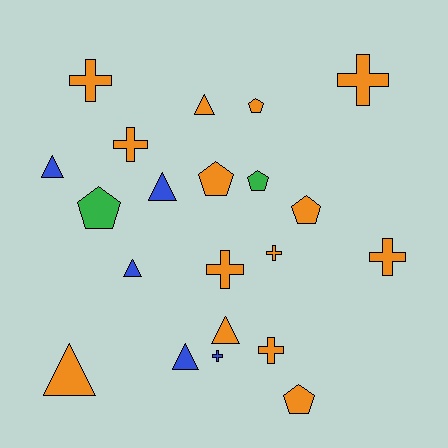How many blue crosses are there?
There is 1 blue cross.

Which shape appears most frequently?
Cross, with 8 objects.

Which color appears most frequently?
Orange, with 14 objects.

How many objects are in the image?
There are 21 objects.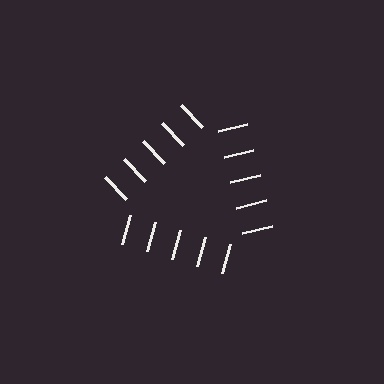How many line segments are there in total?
15 — 5 along each of the 3 edges.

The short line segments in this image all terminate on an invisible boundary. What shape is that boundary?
An illusory triangle — the line segments terminate on its edges but no continuous stroke is drawn.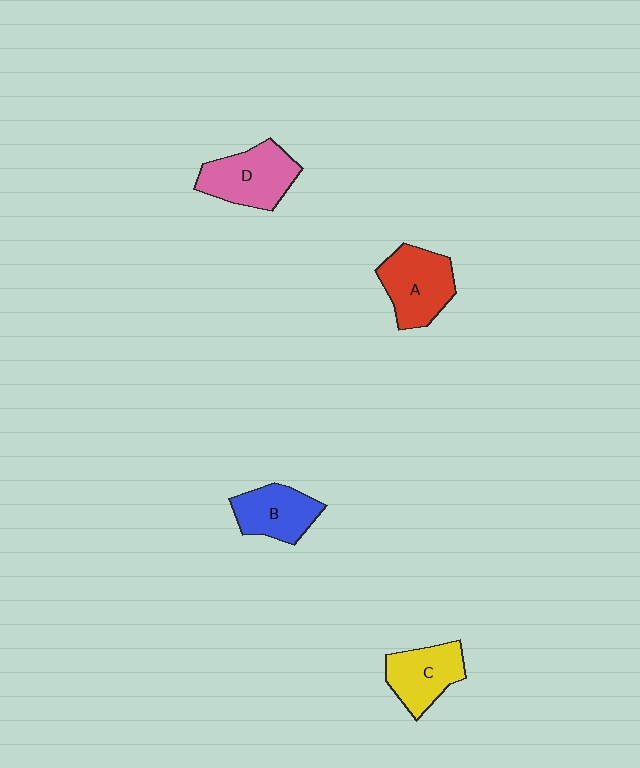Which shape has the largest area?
Shape D (pink).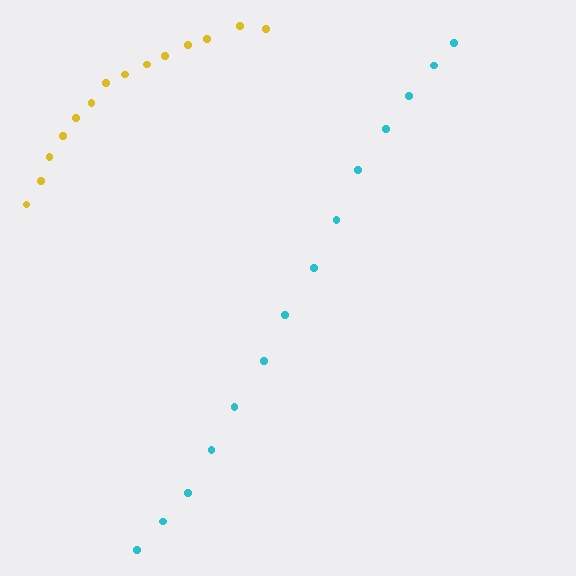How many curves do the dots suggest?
There are 2 distinct paths.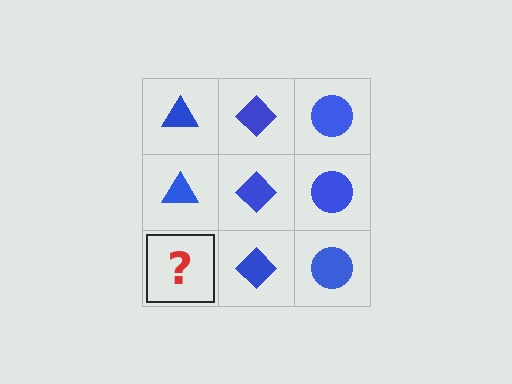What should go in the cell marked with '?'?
The missing cell should contain a blue triangle.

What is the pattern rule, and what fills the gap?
The rule is that each column has a consistent shape. The gap should be filled with a blue triangle.